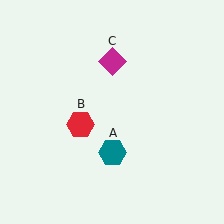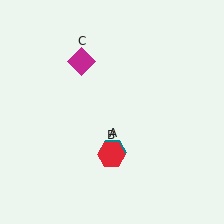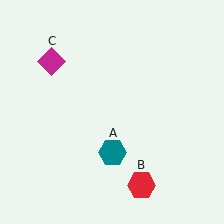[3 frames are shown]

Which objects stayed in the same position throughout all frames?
Teal hexagon (object A) remained stationary.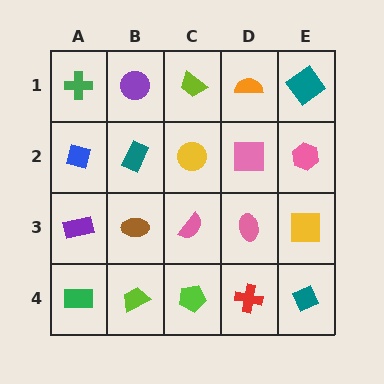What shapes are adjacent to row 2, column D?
An orange semicircle (row 1, column D), a pink ellipse (row 3, column D), a yellow circle (row 2, column C), a pink hexagon (row 2, column E).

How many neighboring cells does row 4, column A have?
2.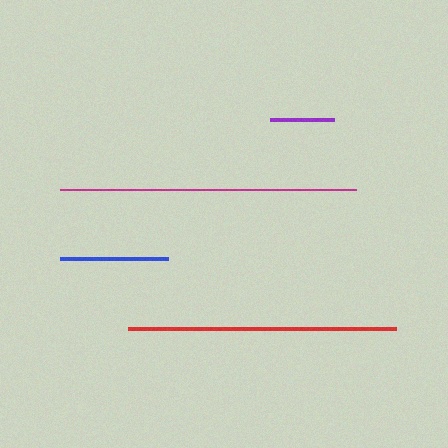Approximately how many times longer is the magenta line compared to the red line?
The magenta line is approximately 1.1 times the length of the red line.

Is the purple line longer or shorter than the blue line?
The blue line is longer than the purple line.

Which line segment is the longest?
The magenta line is the longest at approximately 295 pixels.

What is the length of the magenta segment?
The magenta segment is approximately 295 pixels long.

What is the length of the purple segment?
The purple segment is approximately 64 pixels long.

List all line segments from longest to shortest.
From longest to shortest: magenta, red, blue, purple.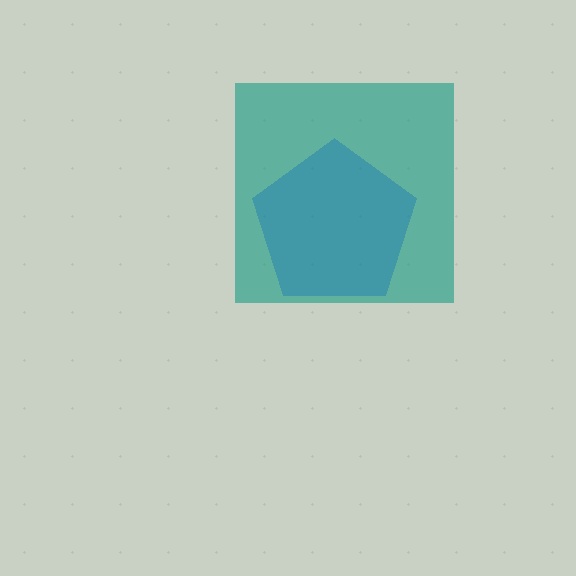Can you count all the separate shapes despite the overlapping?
Yes, there are 2 separate shapes.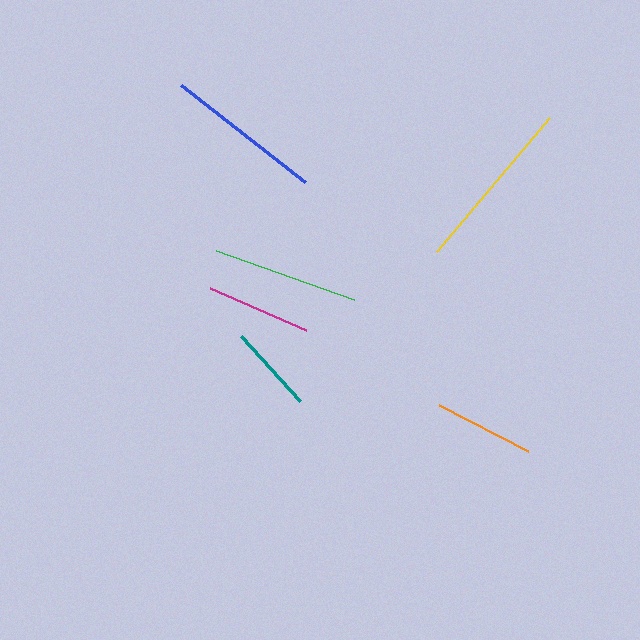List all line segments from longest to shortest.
From longest to shortest: yellow, blue, green, magenta, orange, teal.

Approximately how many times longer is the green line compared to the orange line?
The green line is approximately 1.5 times the length of the orange line.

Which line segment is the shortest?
The teal line is the shortest at approximately 87 pixels.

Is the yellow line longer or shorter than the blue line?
The yellow line is longer than the blue line.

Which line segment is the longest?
The yellow line is the longest at approximately 175 pixels.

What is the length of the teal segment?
The teal segment is approximately 87 pixels long.